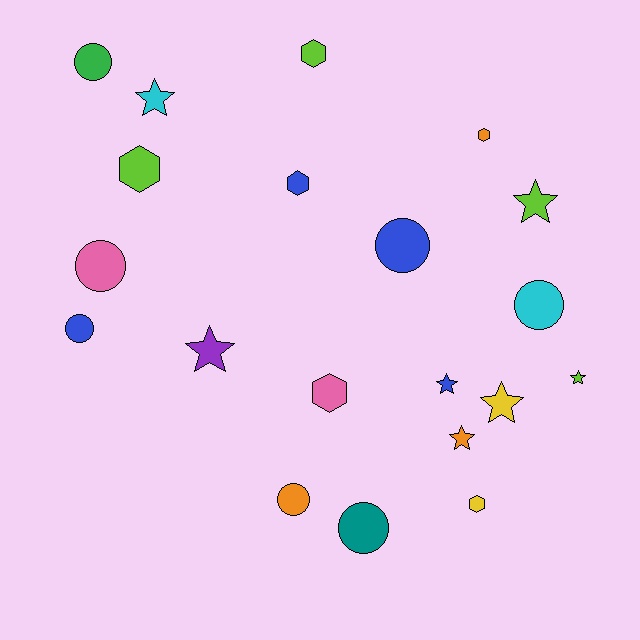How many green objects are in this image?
There is 1 green object.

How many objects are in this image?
There are 20 objects.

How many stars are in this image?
There are 7 stars.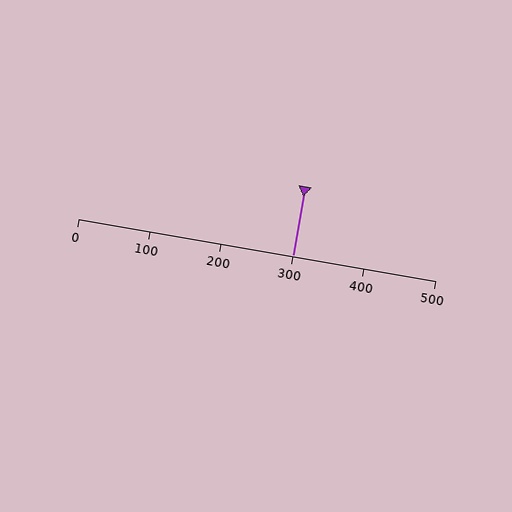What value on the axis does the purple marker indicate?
The marker indicates approximately 300.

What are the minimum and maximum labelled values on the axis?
The axis runs from 0 to 500.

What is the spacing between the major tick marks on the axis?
The major ticks are spaced 100 apart.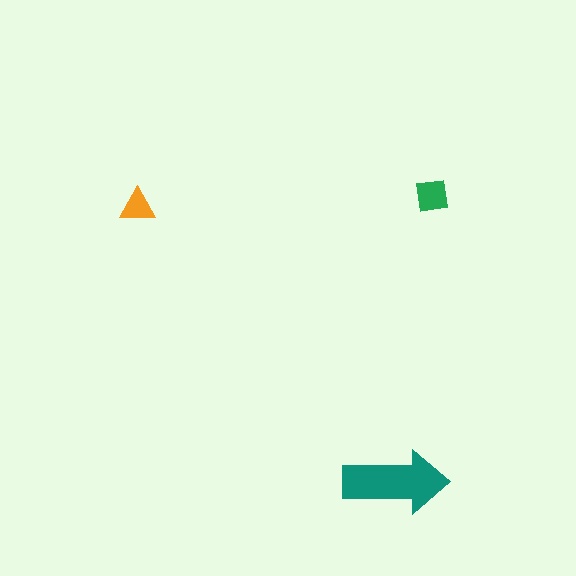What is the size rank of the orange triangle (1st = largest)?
3rd.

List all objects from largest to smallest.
The teal arrow, the green square, the orange triangle.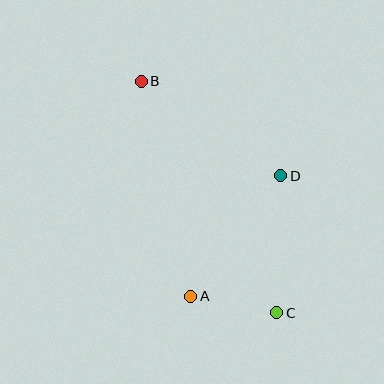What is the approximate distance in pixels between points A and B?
The distance between A and B is approximately 221 pixels.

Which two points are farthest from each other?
Points B and C are farthest from each other.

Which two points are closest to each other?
Points A and C are closest to each other.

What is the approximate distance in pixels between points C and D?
The distance between C and D is approximately 137 pixels.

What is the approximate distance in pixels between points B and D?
The distance between B and D is approximately 169 pixels.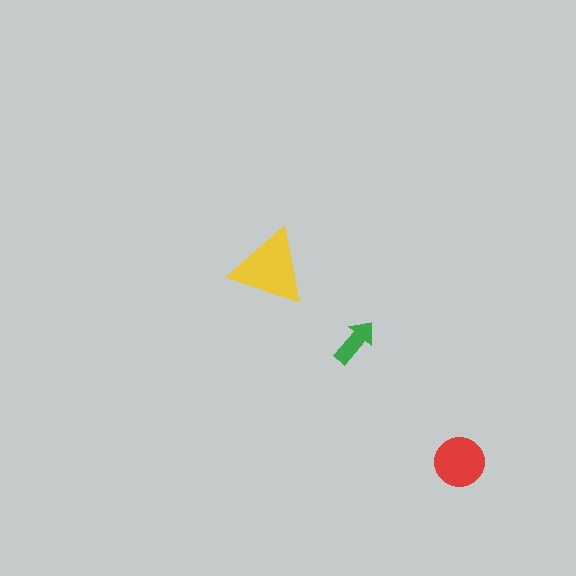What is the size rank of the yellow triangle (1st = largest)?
1st.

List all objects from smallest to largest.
The green arrow, the red circle, the yellow triangle.